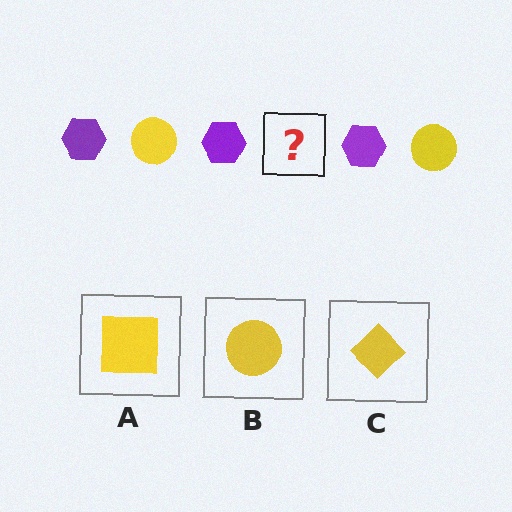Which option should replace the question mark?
Option B.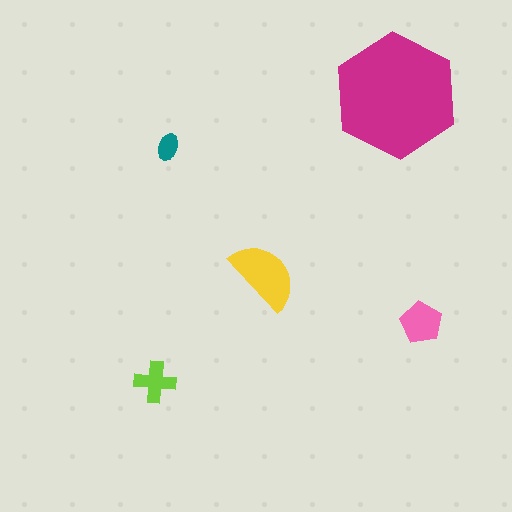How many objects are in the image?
There are 5 objects in the image.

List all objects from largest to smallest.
The magenta hexagon, the yellow semicircle, the pink pentagon, the lime cross, the teal ellipse.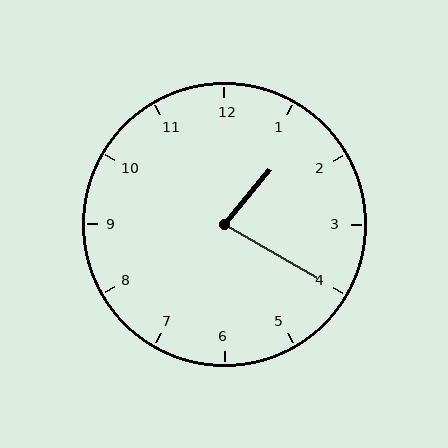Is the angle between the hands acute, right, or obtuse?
It is acute.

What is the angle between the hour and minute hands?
Approximately 80 degrees.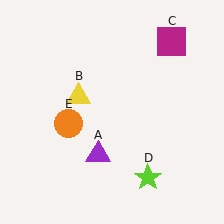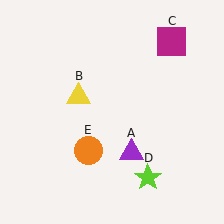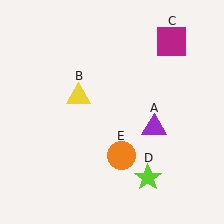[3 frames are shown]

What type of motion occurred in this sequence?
The purple triangle (object A), orange circle (object E) rotated counterclockwise around the center of the scene.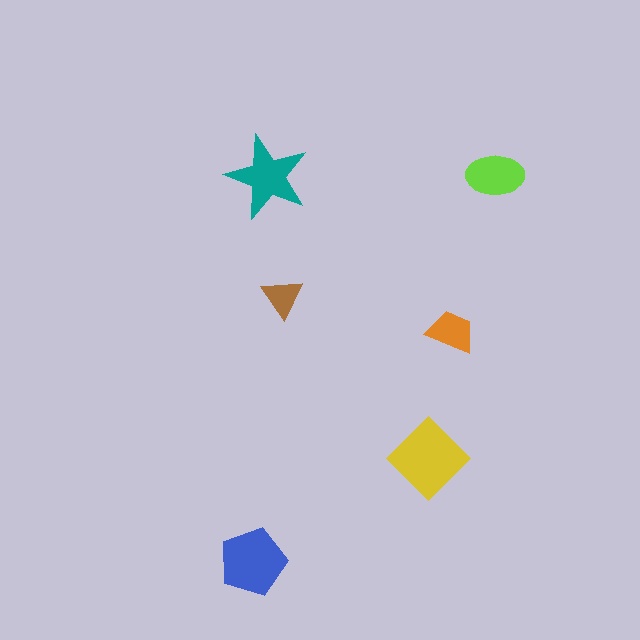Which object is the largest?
The yellow diamond.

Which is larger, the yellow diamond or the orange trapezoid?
The yellow diamond.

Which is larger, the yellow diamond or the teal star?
The yellow diamond.